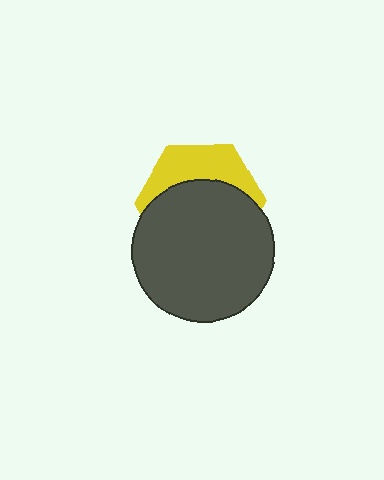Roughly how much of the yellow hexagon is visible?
A small part of it is visible (roughly 36%).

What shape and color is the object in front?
The object in front is a dark gray circle.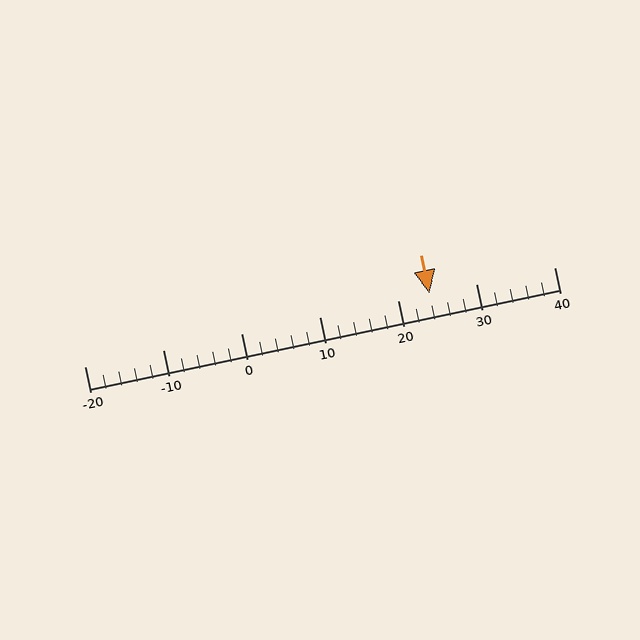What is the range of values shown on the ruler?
The ruler shows values from -20 to 40.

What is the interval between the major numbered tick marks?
The major tick marks are spaced 10 units apart.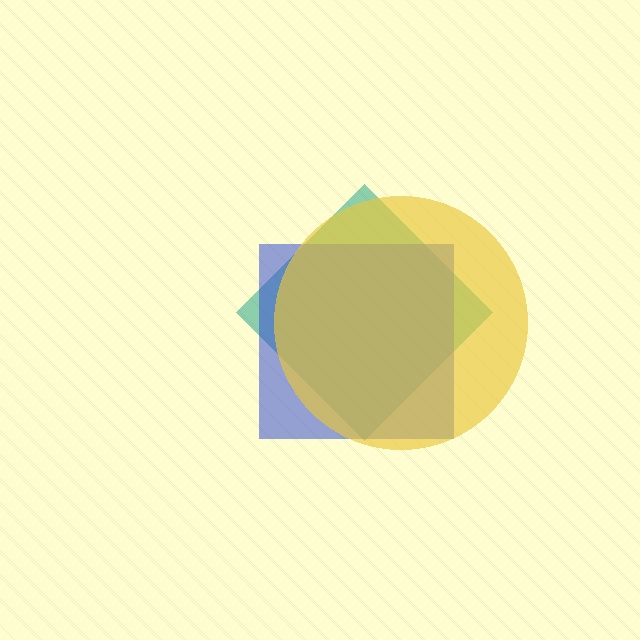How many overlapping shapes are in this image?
There are 3 overlapping shapes in the image.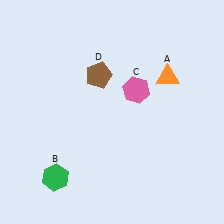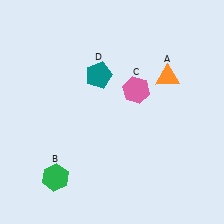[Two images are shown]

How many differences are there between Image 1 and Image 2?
There is 1 difference between the two images.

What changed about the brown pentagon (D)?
In Image 1, D is brown. In Image 2, it changed to teal.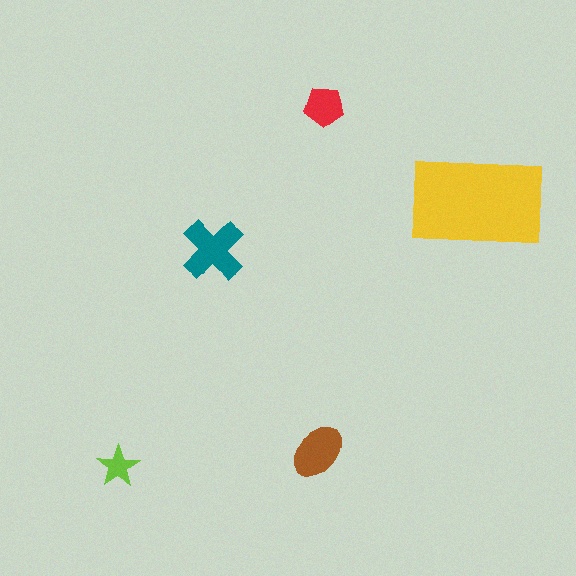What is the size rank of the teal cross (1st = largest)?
2nd.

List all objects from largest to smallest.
The yellow rectangle, the teal cross, the brown ellipse, the red pentagon, the lime star.